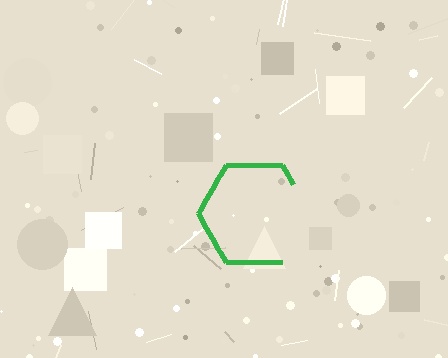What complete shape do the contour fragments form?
The contour fragments form a hexagon.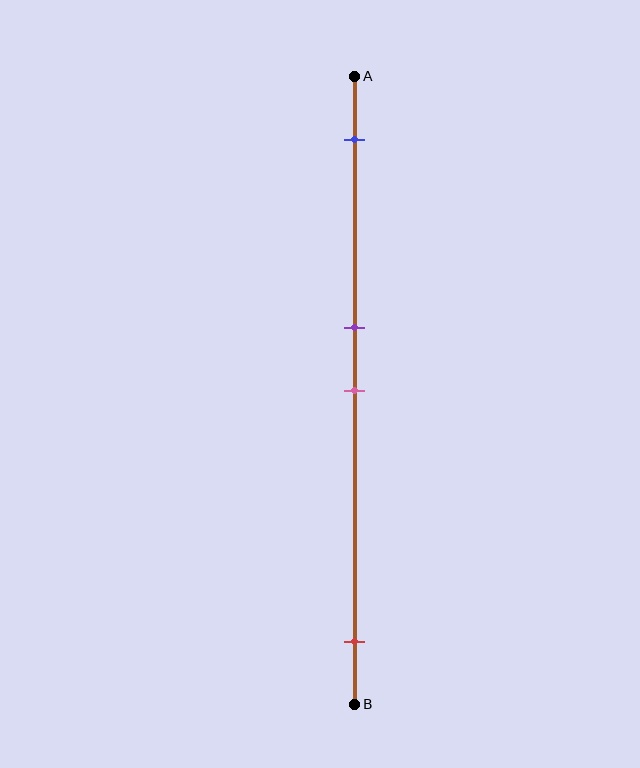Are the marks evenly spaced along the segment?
No, the marks are not evenly spaced.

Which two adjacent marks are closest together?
The purple and pink marks are the closest adjacent pair.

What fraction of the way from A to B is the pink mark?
The pink mark is approximately 50% (0.5) of the way from A to B.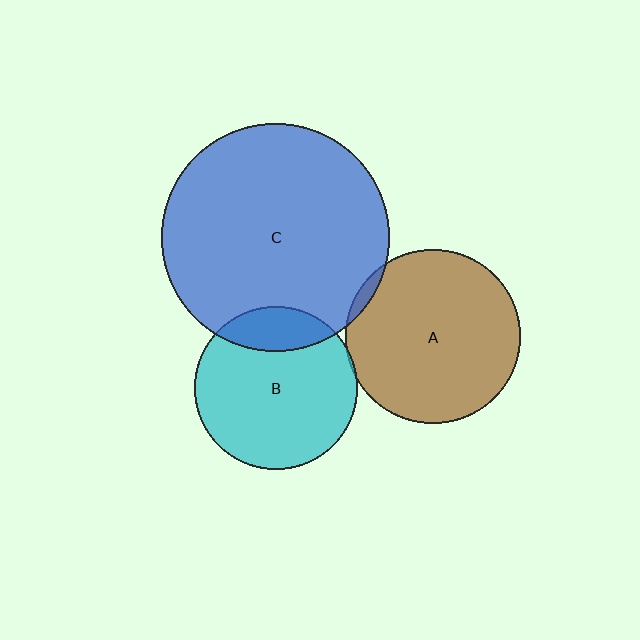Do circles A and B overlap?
Yes.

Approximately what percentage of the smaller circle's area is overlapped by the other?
Approximately 5%.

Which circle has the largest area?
Circle C (blue).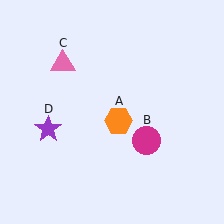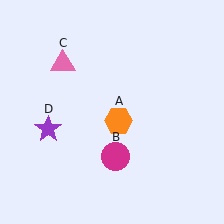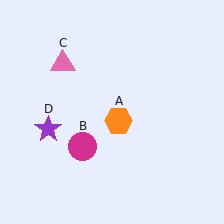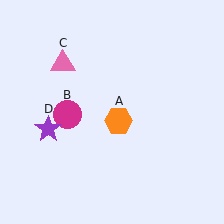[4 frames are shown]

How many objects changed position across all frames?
1 object changed position: magenta circle (object B).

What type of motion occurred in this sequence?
The magenta circle (object B) rotated clockwise around the center of the scene.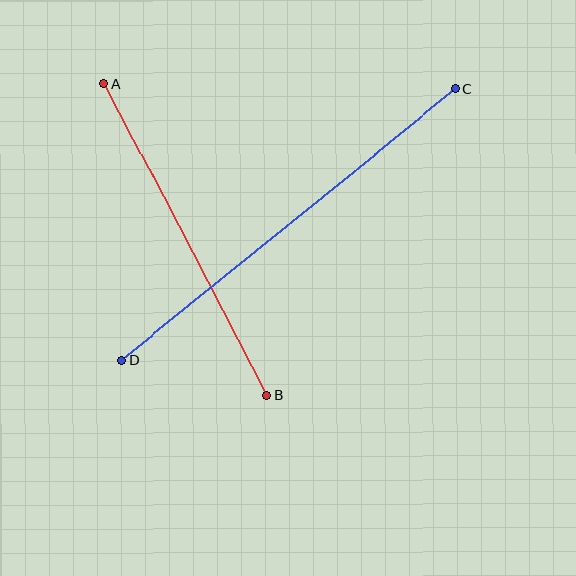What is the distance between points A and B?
The distance is approximately 352 pixels.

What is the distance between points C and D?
The distance is approximately 429 pixels.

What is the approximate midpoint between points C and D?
The midpoint is at approximately (289, 224) pixels.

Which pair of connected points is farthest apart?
Points C and D are farthest apart.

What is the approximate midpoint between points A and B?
The midpoint is at approximately (186, 239) pixels.